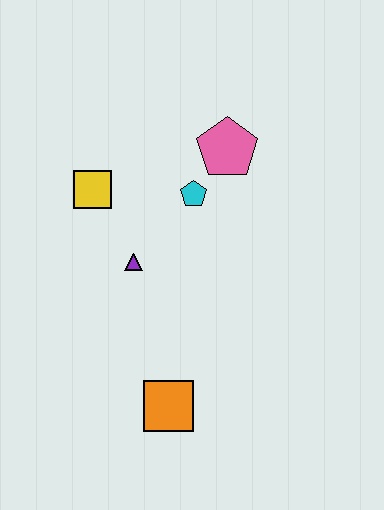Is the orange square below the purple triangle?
Yes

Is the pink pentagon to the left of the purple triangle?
No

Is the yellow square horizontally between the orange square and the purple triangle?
No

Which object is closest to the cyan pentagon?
The pink pentagon is closest to the cyan pentagon.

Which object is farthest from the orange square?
The pink pentagon is farthest from the orange square.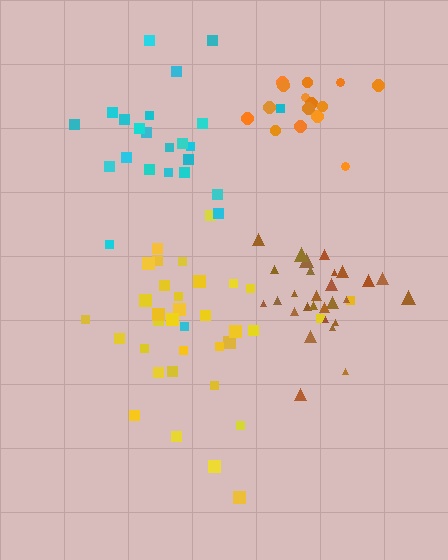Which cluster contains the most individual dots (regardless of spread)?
Yellow (34).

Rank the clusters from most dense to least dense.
brown, orange, yellow, cyan.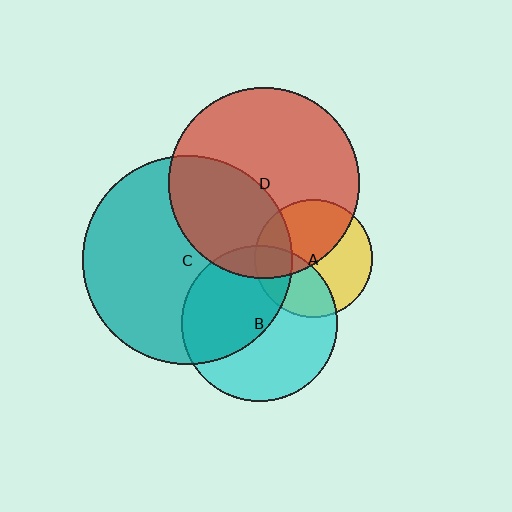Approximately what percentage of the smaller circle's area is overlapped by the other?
Approximately 40%.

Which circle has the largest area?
Circle C (teal).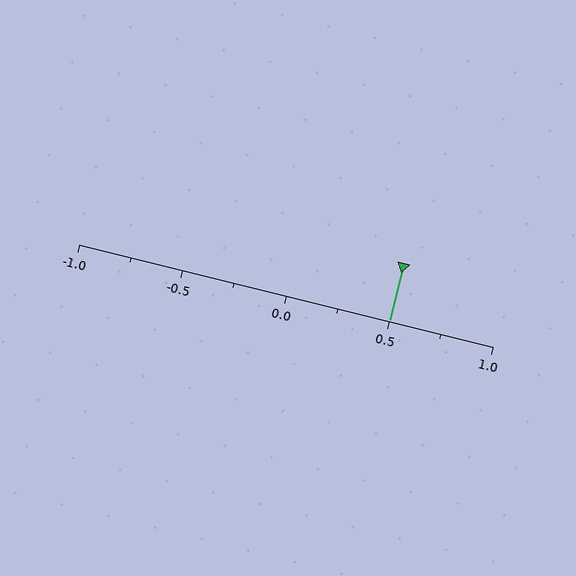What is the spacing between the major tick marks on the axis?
The major ticks are spaced 0.5 apart.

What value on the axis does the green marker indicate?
The marker indicates approximately 0.5.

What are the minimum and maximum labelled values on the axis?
The axis runs from -1.0 to 1.0.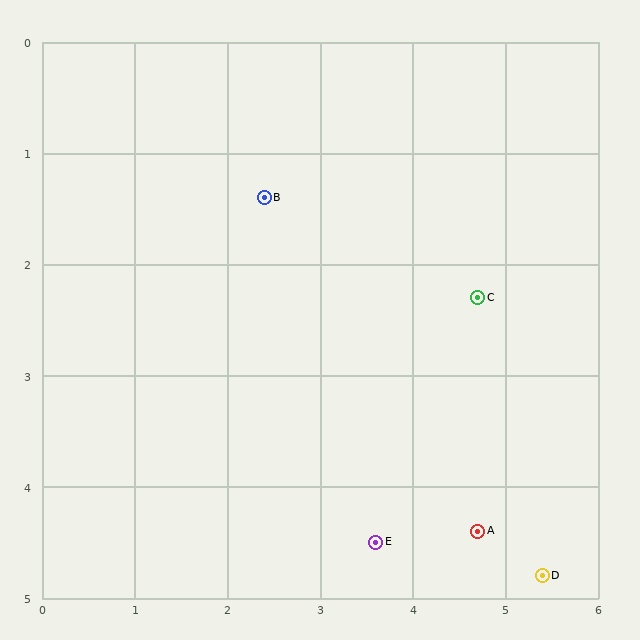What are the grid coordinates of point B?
Point B is at approximately (2.4, 1.4).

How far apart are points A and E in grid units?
Points A and E are about 1.1 grid units apart.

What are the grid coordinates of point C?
Point C is at approximately (4.7, 2.3).